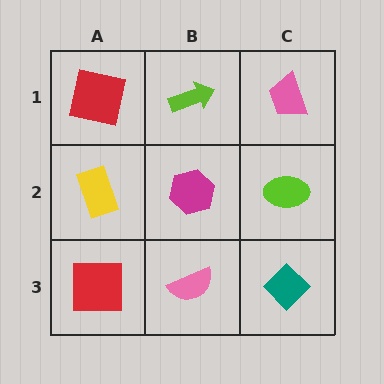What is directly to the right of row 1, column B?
A pink trapezoid.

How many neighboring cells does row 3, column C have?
2.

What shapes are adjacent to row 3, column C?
A lime ellipse (row 2, column C), a pink semicircle (row 3, column B).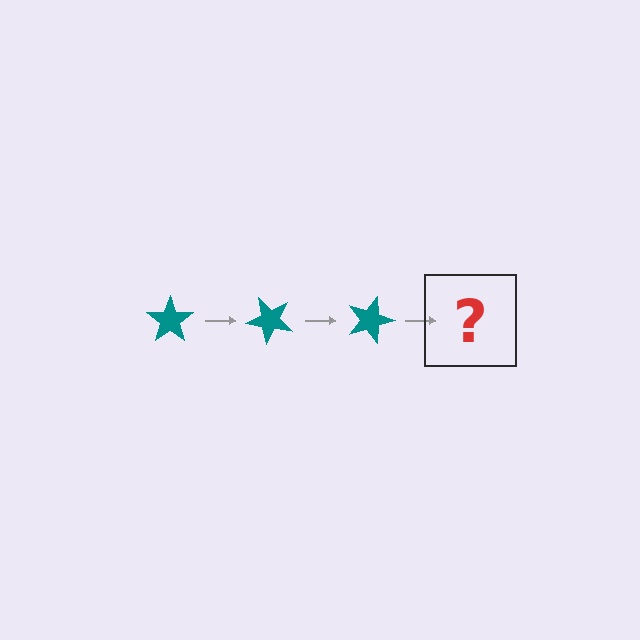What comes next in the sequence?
The next element should be a teal star rotated 135 degrees.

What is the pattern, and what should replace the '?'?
The pattern is that the star rotates 45 degrees each step. The '?' should be a teal star rotated 135 degrees.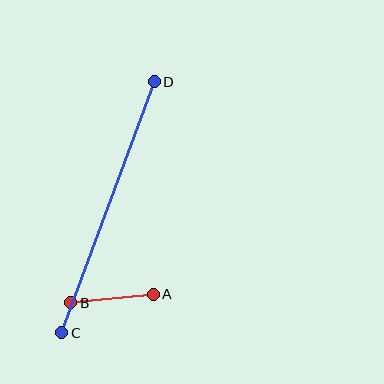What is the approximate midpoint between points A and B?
The midpoint is at approximately (112, 298) pixels.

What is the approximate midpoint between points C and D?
The midpoint is at approximately (108, 207) pixels.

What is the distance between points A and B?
The distance is approximately 83 pixels.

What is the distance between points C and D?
The distance is approximately 268 pixels.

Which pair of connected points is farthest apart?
Points C and D are farthest apart.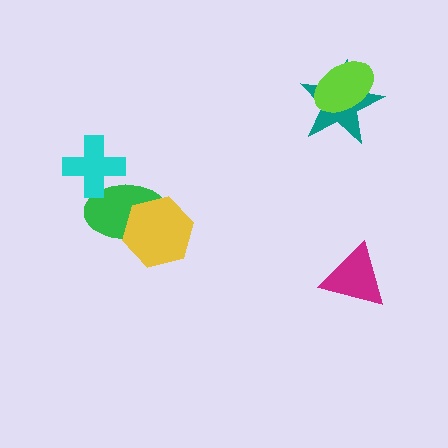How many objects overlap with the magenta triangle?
0 objects overlap with the magenta triangle.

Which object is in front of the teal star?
The lime ellipse is in front of the teal star.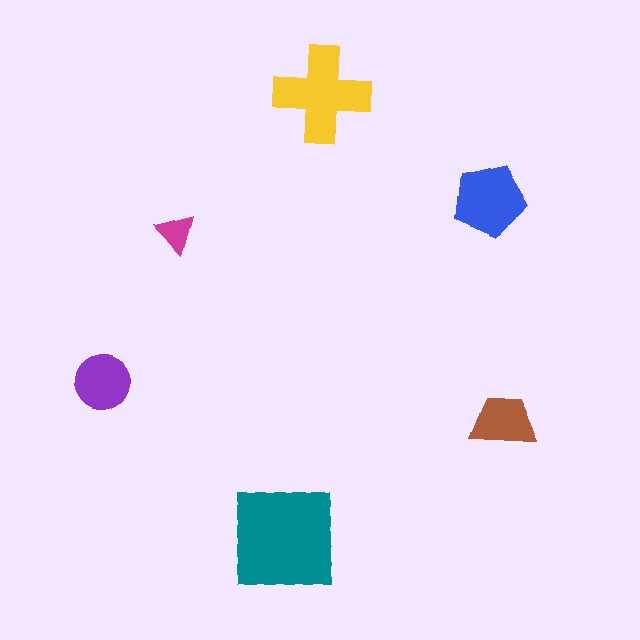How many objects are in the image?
There are 6 objects in the image.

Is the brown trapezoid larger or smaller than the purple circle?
Smaller.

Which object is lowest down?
The teal square is bottommost.